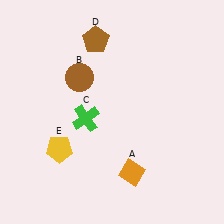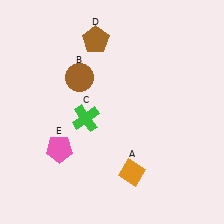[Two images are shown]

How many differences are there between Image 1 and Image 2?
There is 1 difference between the two images.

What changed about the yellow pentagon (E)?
In Image 1, E is yellow. In Image 2, it changed to pink.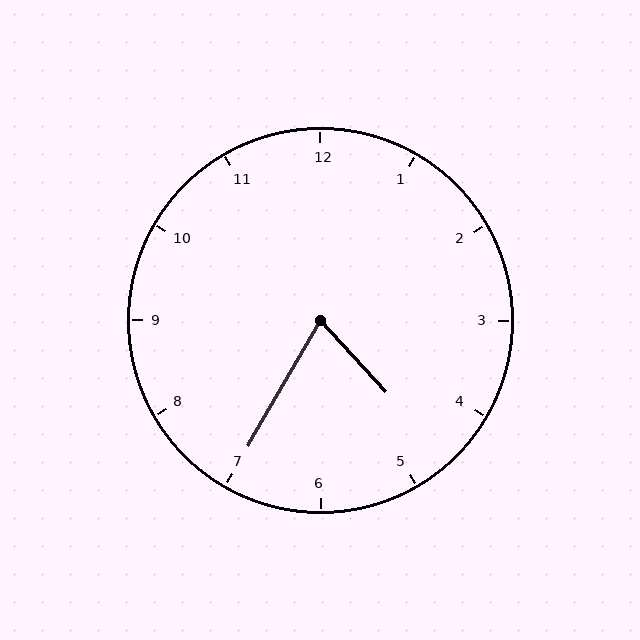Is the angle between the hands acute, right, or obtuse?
It is acute.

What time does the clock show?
4:35.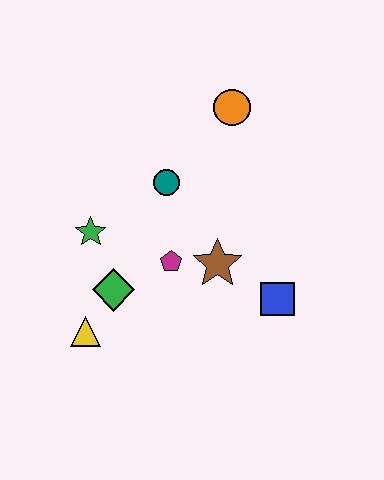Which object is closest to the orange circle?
The teal circle is closest to the orange circle.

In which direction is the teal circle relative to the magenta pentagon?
The teal circle is above the magenta pentagon.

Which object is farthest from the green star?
The blue square is farthest from the green star.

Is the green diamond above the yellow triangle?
Yes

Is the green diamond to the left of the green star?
No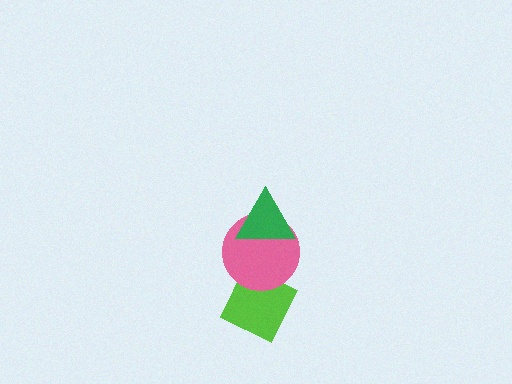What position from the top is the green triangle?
The green triangle is 1st from the top.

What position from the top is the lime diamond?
The lime diamond is 3rd from the top.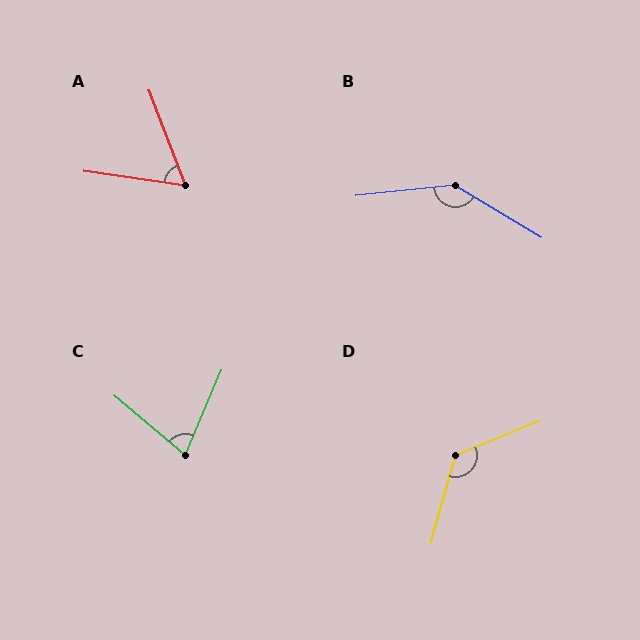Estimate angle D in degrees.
Approximately 128 degrees.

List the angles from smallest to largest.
A (61°), C (73°), D (128°), B (143°).